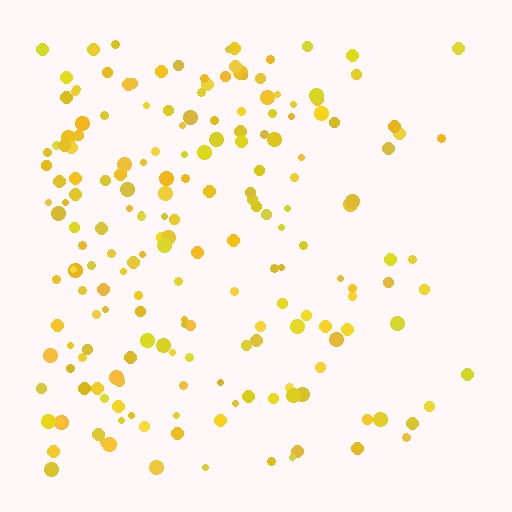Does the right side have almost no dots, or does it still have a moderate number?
Still a moderate number, just noticeably fewer than the left.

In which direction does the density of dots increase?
From right to left, with the left side densest.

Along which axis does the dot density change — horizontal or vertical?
Horizontal.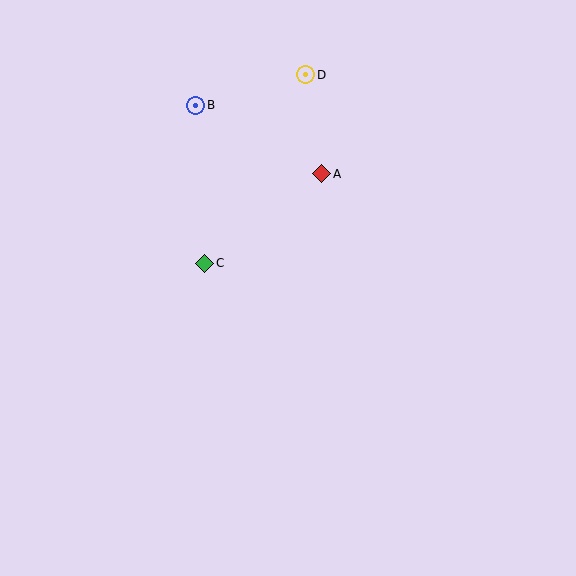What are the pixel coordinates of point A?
Point A is at (322, 174).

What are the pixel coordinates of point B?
Point B is at (196, 105).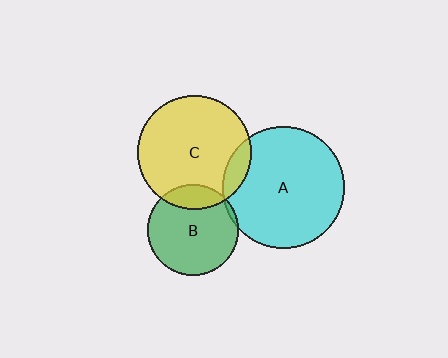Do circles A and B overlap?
Yes.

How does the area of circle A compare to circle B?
Approximately 1.8 times.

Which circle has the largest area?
Circle A (cyan).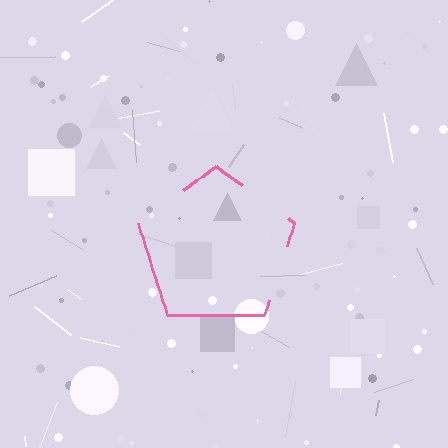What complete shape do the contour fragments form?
The contour fragments form a pentagon.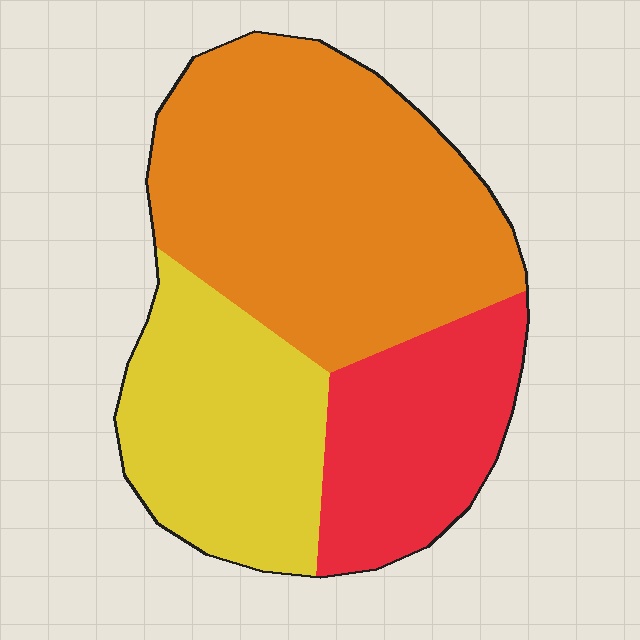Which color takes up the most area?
Orange, at roughly 50%.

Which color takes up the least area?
Red, at roughly 25%.